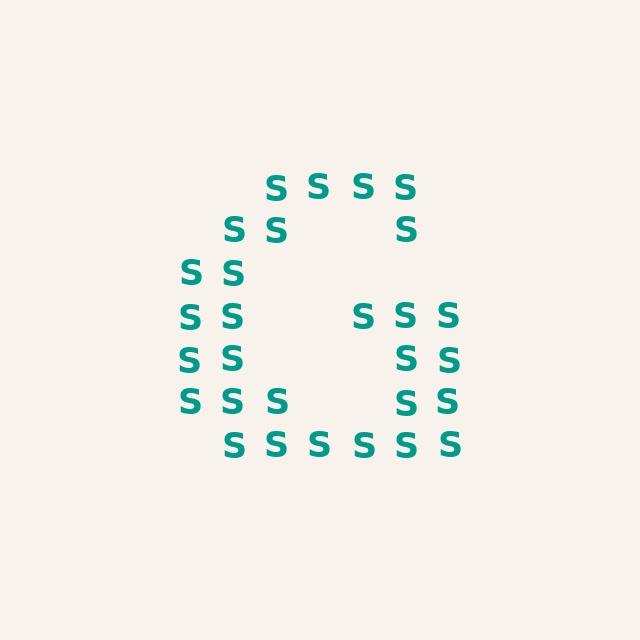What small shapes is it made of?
It is made of small letter S's.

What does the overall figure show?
The overall figure shows the letter G.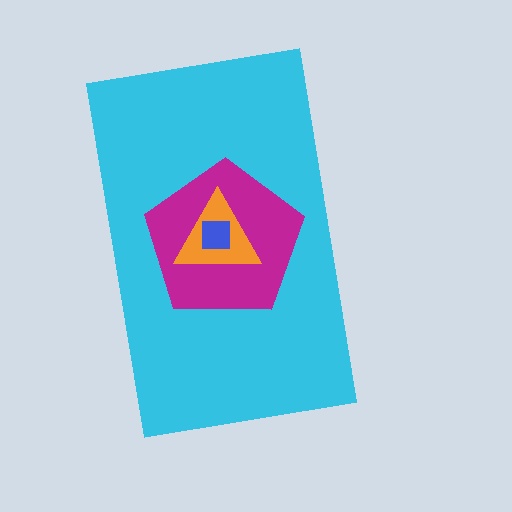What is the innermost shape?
The blue square.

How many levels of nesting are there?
4.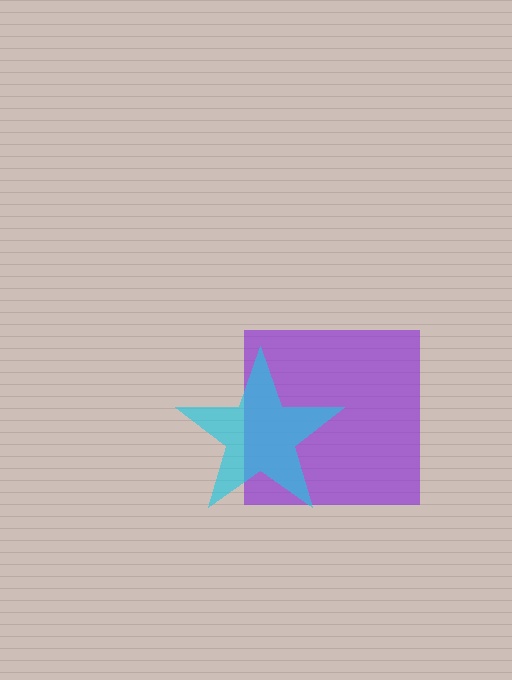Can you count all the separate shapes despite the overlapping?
Yes, there are 2 separate shapes.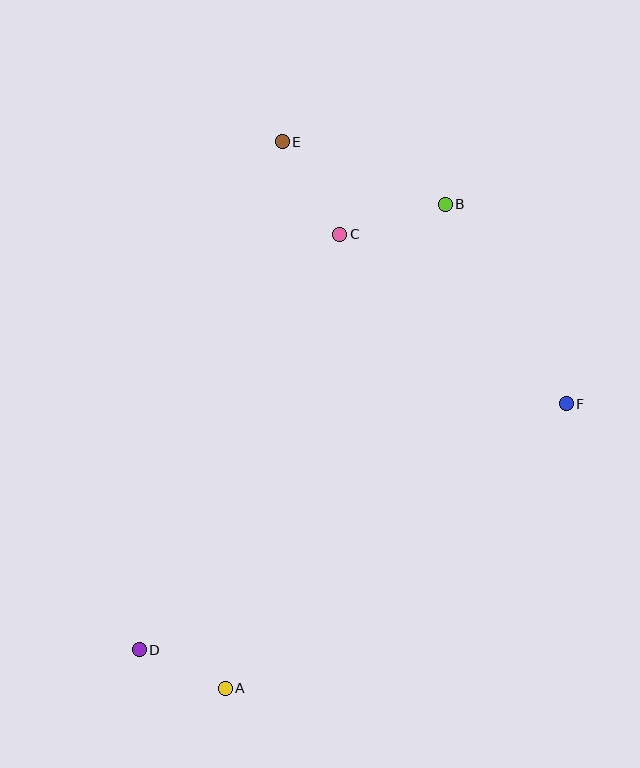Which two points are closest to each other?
Points A and D are closest to each other.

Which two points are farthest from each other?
Points A and E are farthest from each other.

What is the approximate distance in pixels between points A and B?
The distance between A and B is approximately 532 pixels.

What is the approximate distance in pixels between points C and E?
The distance between C and E is approximately 109 pixels.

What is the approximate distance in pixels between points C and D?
The distance between C and D is approximately 462 pixels.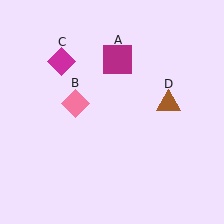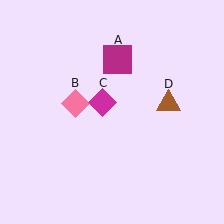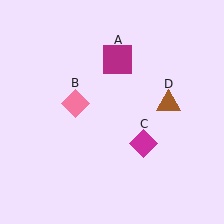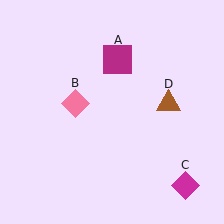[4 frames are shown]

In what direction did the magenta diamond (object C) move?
The magenta diamond (object C) moved down and to the right.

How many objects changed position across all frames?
1 object changed position: magenta diamond (object C).